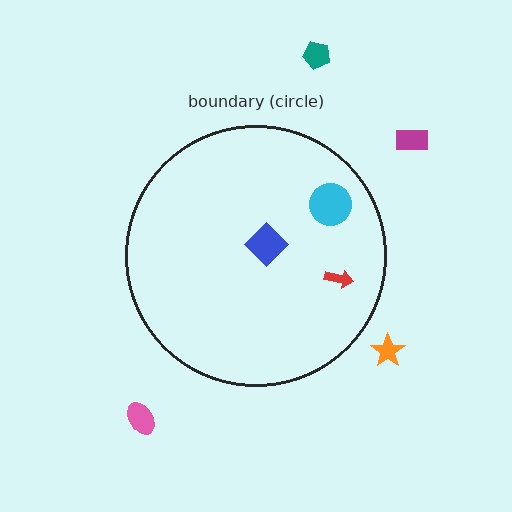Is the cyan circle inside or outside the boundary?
Inside.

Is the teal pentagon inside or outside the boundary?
Outside.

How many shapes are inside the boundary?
3 inside, 4 outside.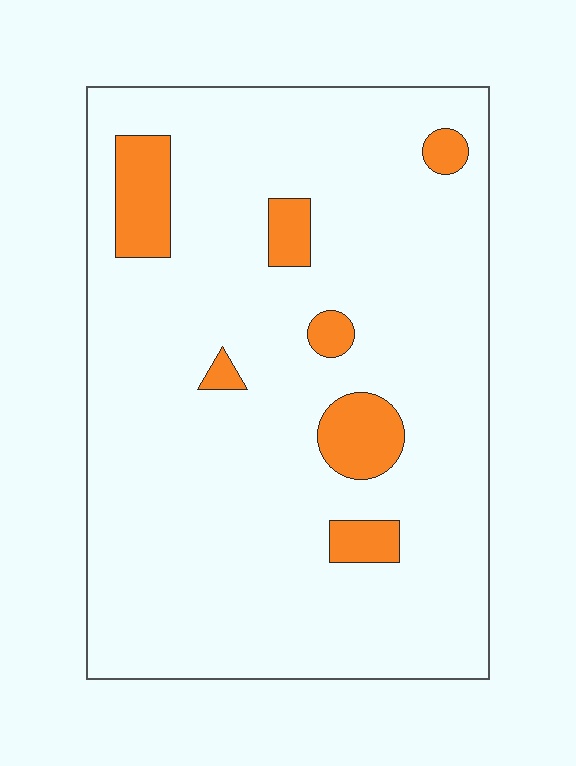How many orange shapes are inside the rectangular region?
7.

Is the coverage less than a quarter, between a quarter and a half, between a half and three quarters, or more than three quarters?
Less than a quarter.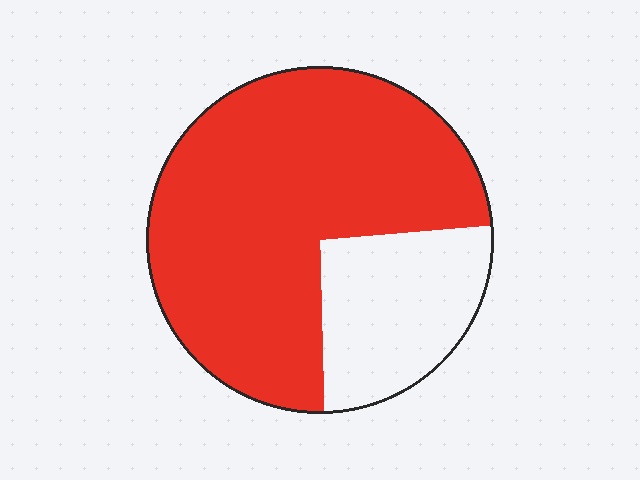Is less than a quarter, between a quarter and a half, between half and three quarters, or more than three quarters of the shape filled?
Between half and three quarters.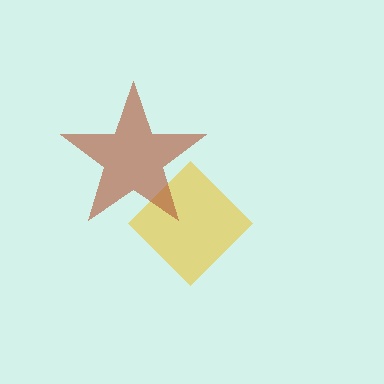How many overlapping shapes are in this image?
There are 2 overlapping shapes in the image.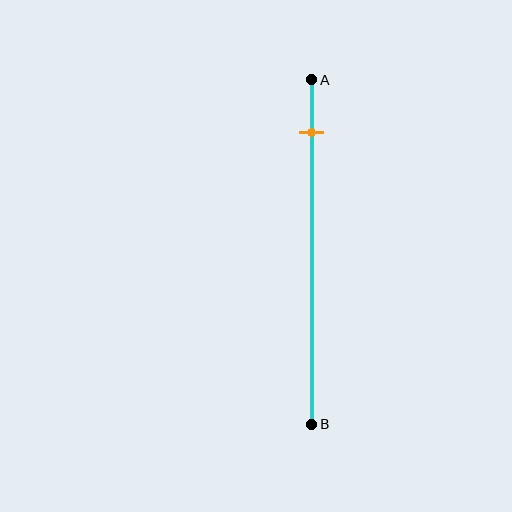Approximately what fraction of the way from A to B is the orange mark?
The orange mark is approximately 15% of the way from A to B.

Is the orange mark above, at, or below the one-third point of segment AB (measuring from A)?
The orange mark is above the one-third point of segment AB.